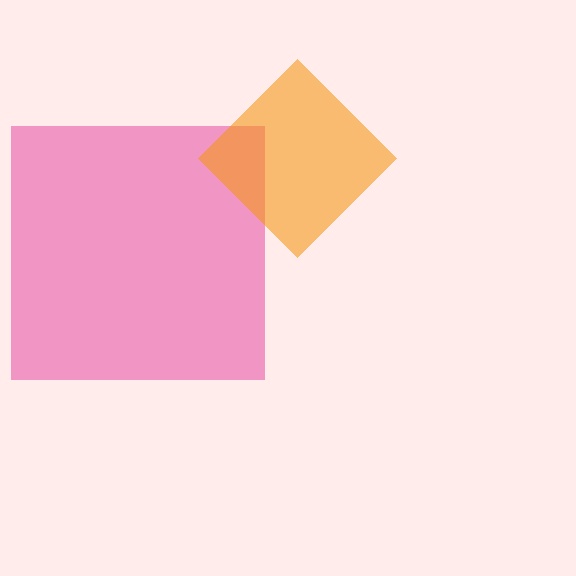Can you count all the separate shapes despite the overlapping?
Yes, there are 2 separate shapes.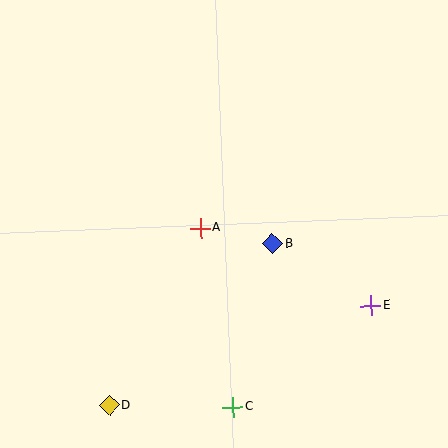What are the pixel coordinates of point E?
Point E is at (371, 306).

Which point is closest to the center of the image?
Point A at (201, 228) is closest to the center.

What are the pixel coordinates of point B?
Point B is at (273, 244).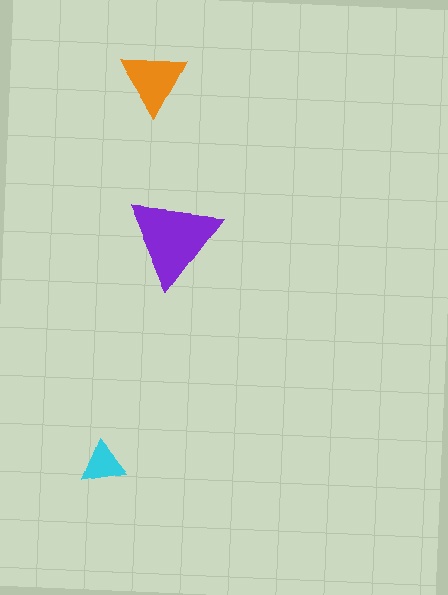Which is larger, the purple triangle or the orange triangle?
The purple one.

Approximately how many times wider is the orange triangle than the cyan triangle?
About 1.5 times wider.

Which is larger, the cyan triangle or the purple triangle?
The purple one.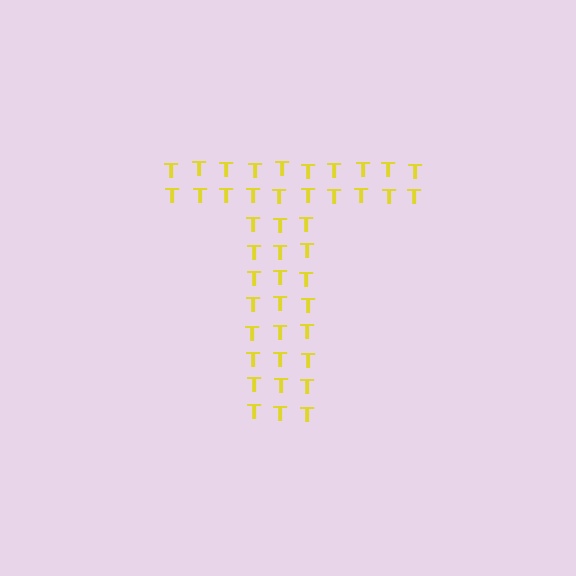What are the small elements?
The small elements are letter T's.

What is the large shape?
The large shape is the letter T.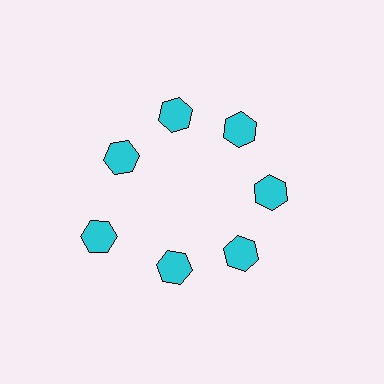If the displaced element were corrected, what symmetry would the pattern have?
It would have 7-fold rotational symmetry — the pattern would map onto itself every 51 degrees.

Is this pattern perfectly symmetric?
No. The 7 cyan hexagons are arranged in a ring, but one element near the 8 o'clock position is pushed outward from the center, breaking the 7-fold rotational symmetry.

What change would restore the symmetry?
The symmetry would be restored by moving it inward, back onto the ring so that all 7 hexagons sit at equal angles and equal distance from the center.